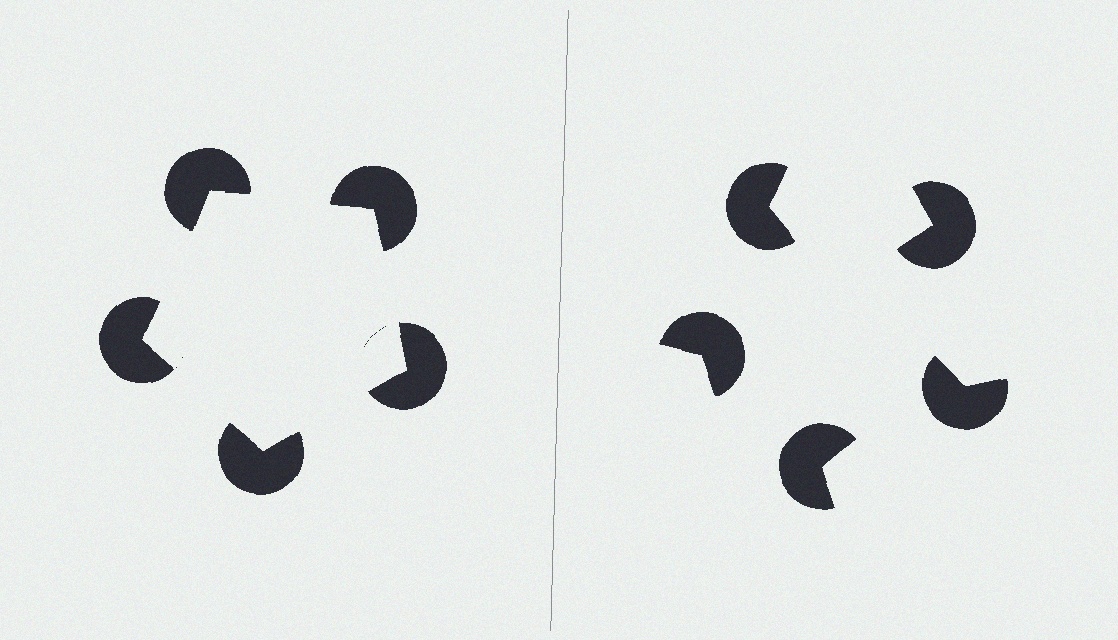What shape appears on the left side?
An illusory pentagon.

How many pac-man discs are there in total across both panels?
10 — 5 on each side.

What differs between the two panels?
The pac-man discs are positioned identically on both sides; only the wedge orientations differ. On the left they align to a pentagon; on the right they are misaligned.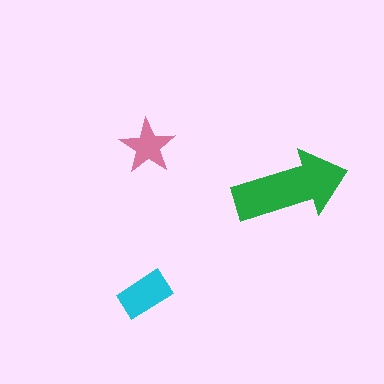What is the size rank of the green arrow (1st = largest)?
1st.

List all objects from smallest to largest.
The pink star, the cyan rectangle, the green arrow.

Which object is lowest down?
The cyan rectangle is bottommost.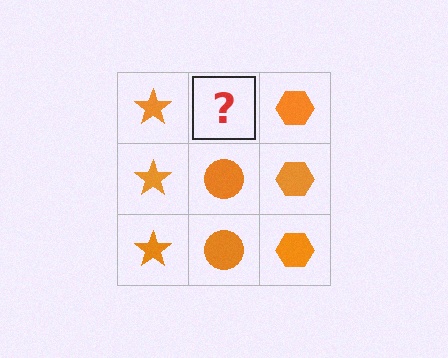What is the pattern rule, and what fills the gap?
The rule is that each column has a consistent shape. The gap should be filled with an orange circle.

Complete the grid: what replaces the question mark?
The question mark should be replaced with an orange circle.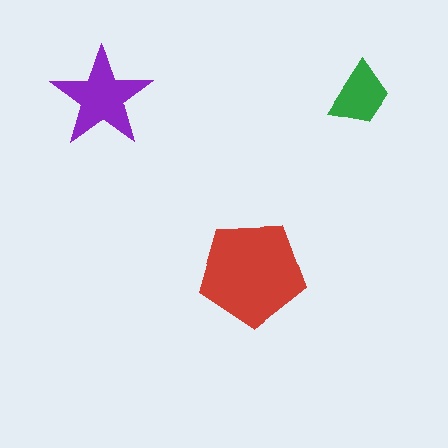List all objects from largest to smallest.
The red pentagon, the purple star, the green trapezoid.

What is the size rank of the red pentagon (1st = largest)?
1st.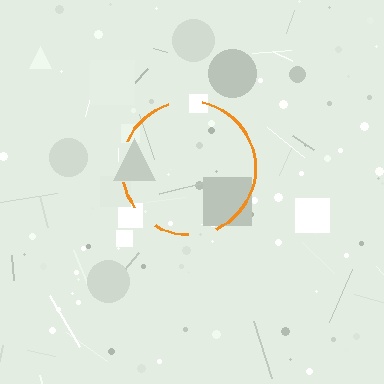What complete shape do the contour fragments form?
The contour fragments form a circle.